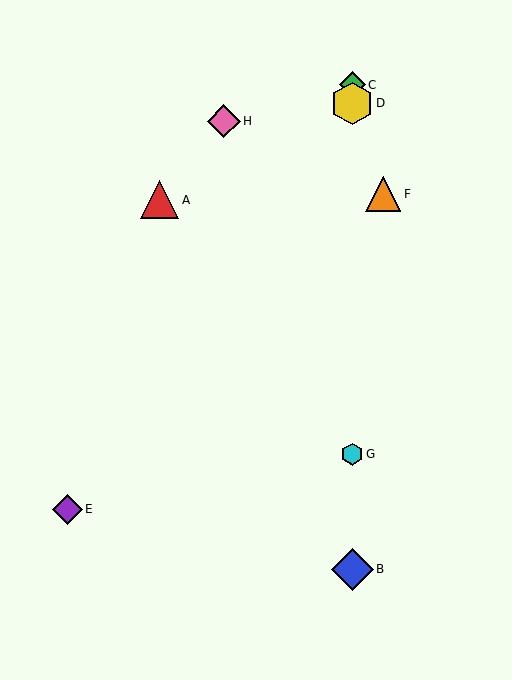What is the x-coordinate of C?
Object C is at x≈352.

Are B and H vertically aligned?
No, B is at x≈352 and H is at x≈224.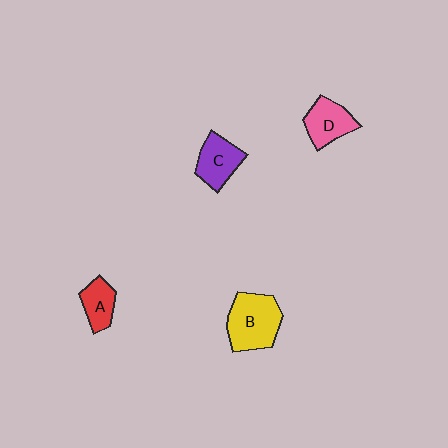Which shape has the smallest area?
Shape A (red).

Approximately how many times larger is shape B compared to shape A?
Approximately 1.9 times.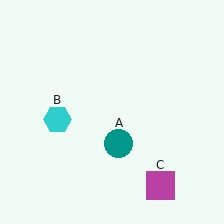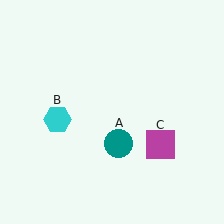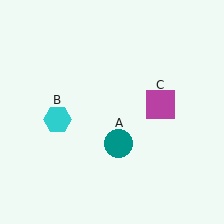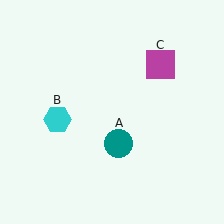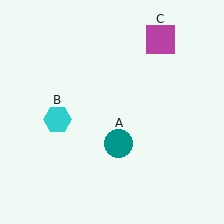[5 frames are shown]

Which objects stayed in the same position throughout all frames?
Teal circle (object A) and cyan hexagon (object B) remained stationary.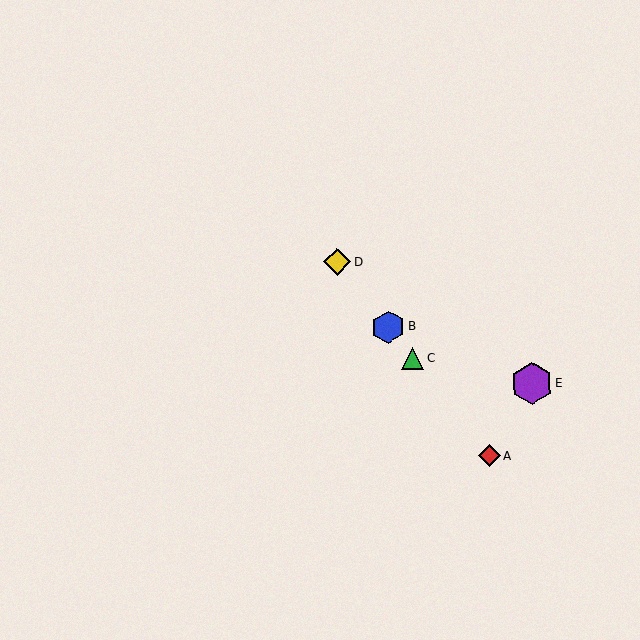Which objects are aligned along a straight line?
Objects A, B, C, D are aligned along a straight line.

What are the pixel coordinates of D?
Object D is at (337, 262).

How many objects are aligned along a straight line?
4 objects (A, B, C, D) are aligned along a straight line.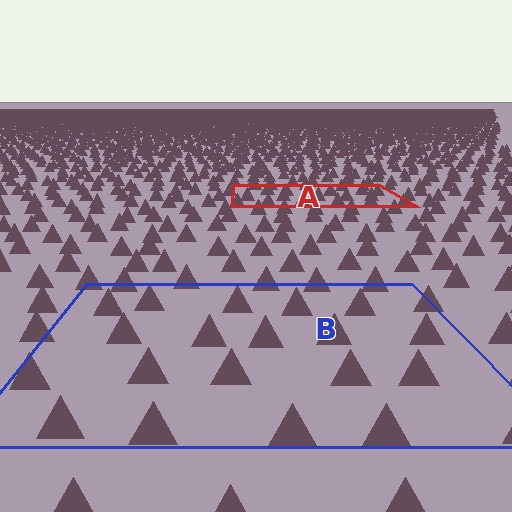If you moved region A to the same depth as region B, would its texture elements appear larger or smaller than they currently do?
They would appear larger. At a closer depth, the same texture elements are projected at a bigger on-screen size.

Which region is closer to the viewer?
Region B is closer. The texture elements there are larger and more spread out.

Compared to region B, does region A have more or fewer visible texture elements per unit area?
Region A has more texture elements per unit area — they are packed more densely because it is farther away.